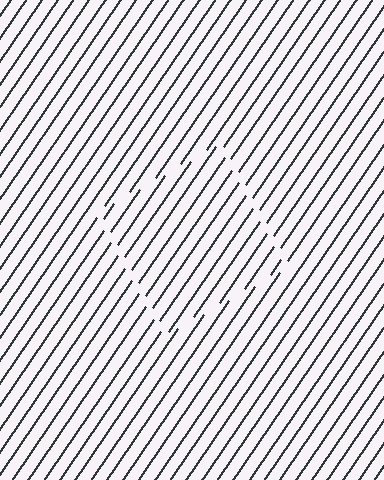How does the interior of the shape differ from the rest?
The interior of the shape contains the same grating, shifted by half a period — the contour is defined by the phase discontinuity where line-ends from the inner and outer gratings abut.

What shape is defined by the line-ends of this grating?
An illusory square. The interior of the shape contains the same grating, shifted by half a period — the contour is defined by the phase discontinuity where line-ends from the inner and outer gratings abut.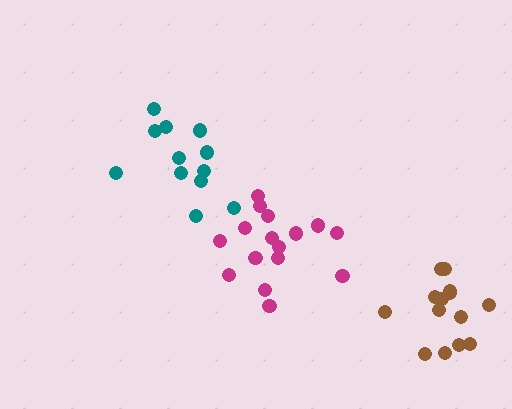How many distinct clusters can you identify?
There are 3 distinct clusters.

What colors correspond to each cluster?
The clusters are colored: teal, brown, magenta.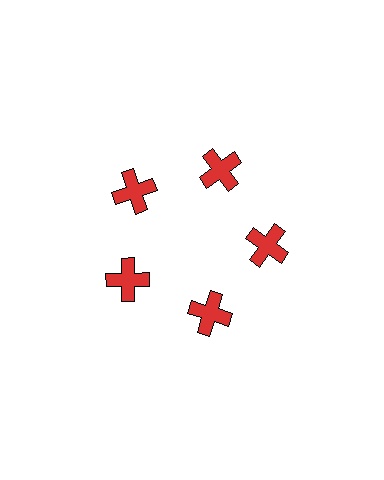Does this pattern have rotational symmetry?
Yes, this pattern has 5-fold rotational symmetry. It looks the same after rotating 72 degrees around the center.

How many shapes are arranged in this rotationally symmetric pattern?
There are 5 shapes, arranged in 5 groups of 1.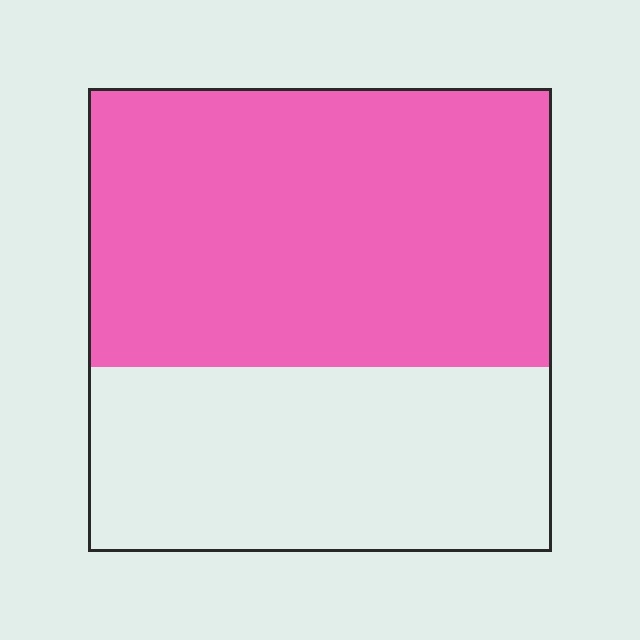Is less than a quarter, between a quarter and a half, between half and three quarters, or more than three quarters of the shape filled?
Between half and three quarters.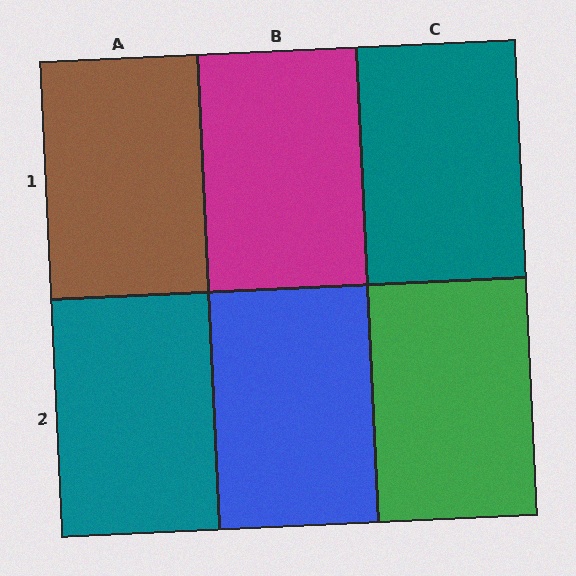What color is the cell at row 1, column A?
Brown.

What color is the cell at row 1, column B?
Magenta.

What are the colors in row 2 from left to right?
Teal, blue, green.